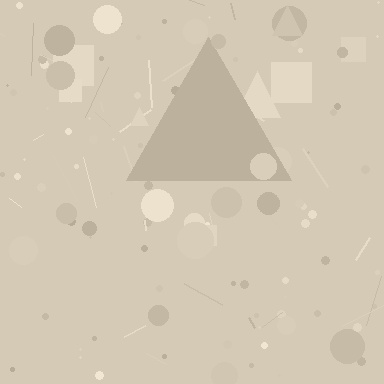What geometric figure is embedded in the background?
A triangle is embedded in the background.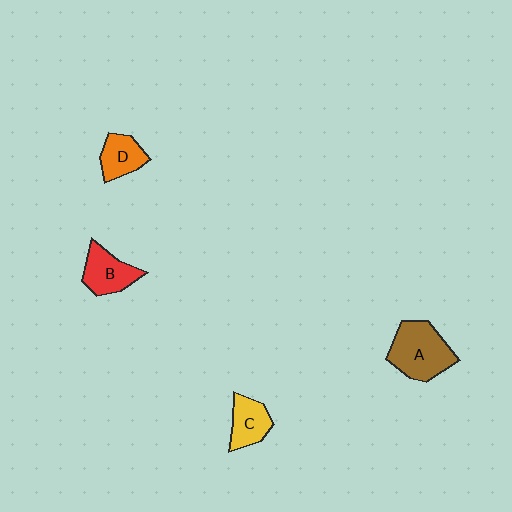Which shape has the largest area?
Shape A (brown).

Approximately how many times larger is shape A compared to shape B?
Approximately 1.5 times.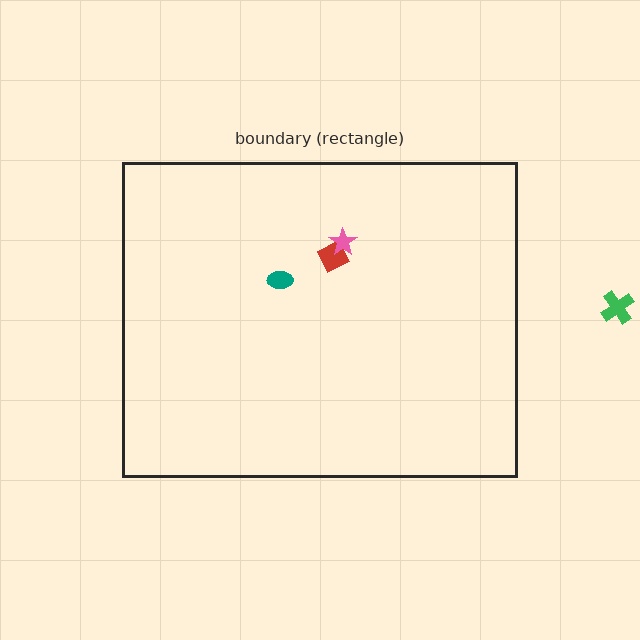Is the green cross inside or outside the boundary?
Outside.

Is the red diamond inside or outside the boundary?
Inside.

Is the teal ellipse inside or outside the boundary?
Inside.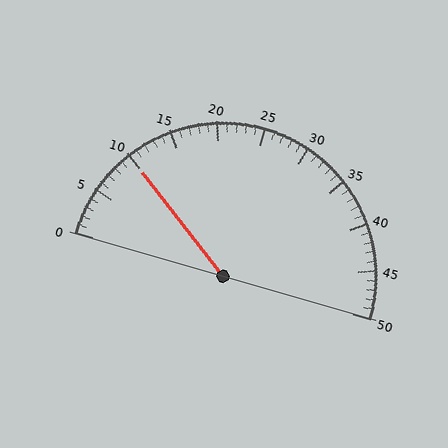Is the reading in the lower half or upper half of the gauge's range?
The reading is in the lower half of the range (0 to 50).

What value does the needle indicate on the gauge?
The needle indicates approximately 10.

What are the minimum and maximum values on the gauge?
The gauge ranges from 0 to 50.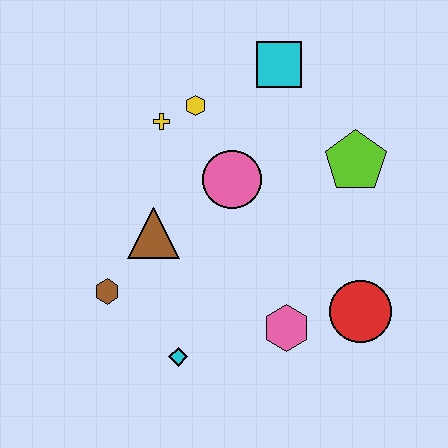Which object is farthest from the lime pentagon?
The brown hexagon is farthest from the lime pentagon.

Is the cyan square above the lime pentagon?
Yes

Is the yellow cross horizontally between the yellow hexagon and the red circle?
No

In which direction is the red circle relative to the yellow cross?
The red circle is to the right of the yellow cross.